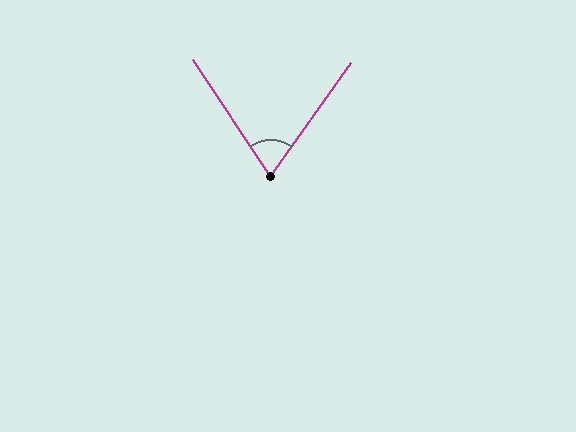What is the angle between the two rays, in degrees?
Approximately 69 degrees.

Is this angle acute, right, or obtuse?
It is acute.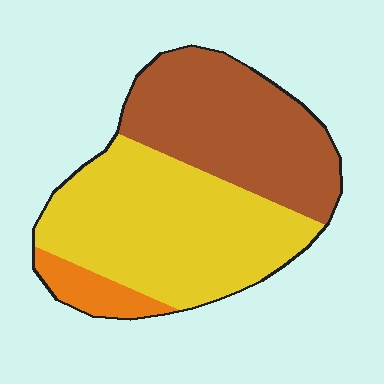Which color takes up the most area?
Yellow, at roughly 50%.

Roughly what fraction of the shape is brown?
Brown covers roughly 40% of the shape.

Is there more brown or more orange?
Brown.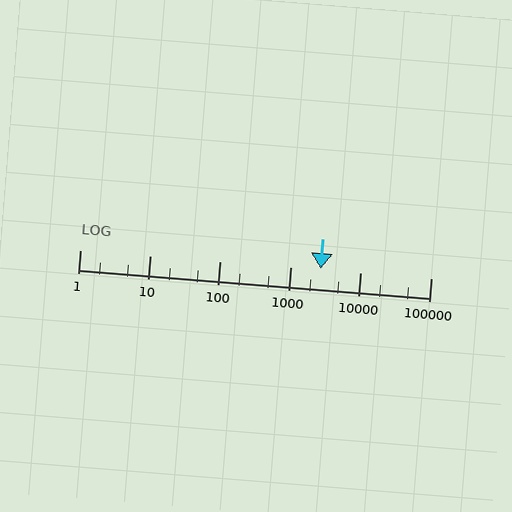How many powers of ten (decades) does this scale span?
The scale spans 5 decades, from 1 to 100000.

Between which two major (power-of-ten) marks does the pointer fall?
The pointer is between 1000 and 10000.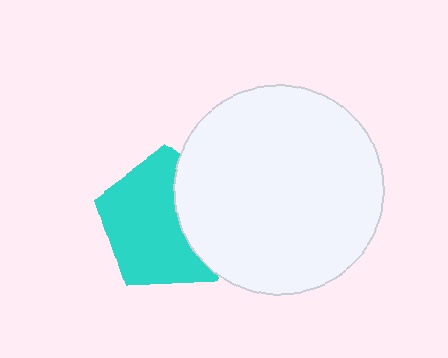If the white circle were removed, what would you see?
You would see the complete cyan pentagon.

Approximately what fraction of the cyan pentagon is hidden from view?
Roughly 34% of the cyan pentagon is hidden behind the white circle.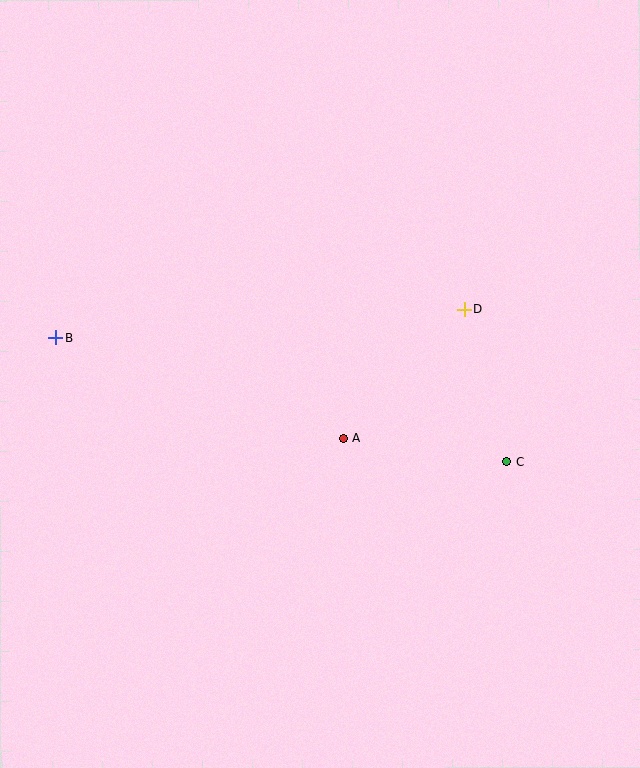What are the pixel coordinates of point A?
Point A is at (343, 438).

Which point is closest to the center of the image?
Point A at (343, 438) is closest to the center.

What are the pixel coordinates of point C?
Point C is at (507, 462).